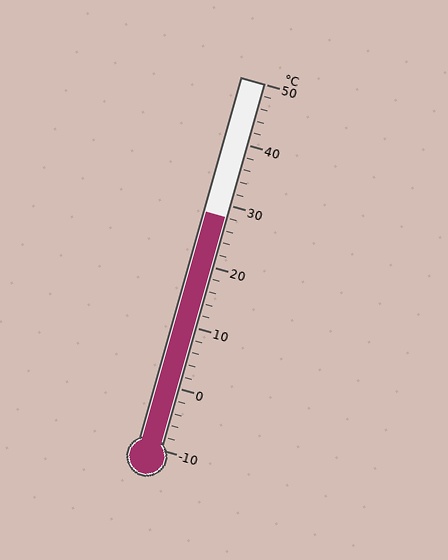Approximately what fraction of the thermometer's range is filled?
The thermometer is filled to approximately 65% of its range.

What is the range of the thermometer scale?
The thermometer scale ranges from -10°C to 50°C.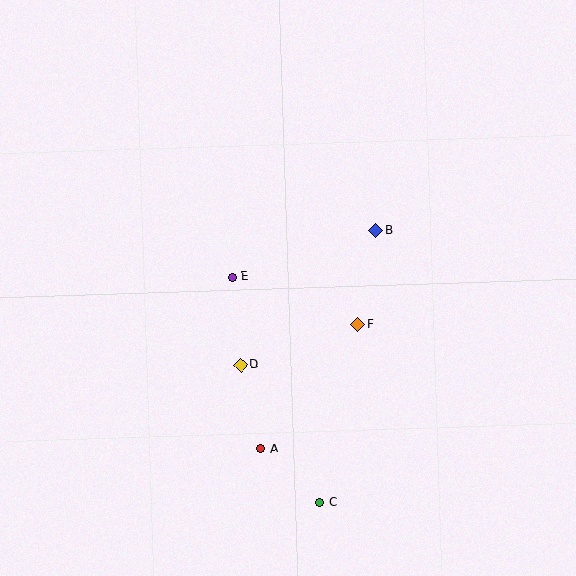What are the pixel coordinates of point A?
Point A is at (261, 448).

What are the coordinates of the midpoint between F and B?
The midpoint between F and B is at (367, 277).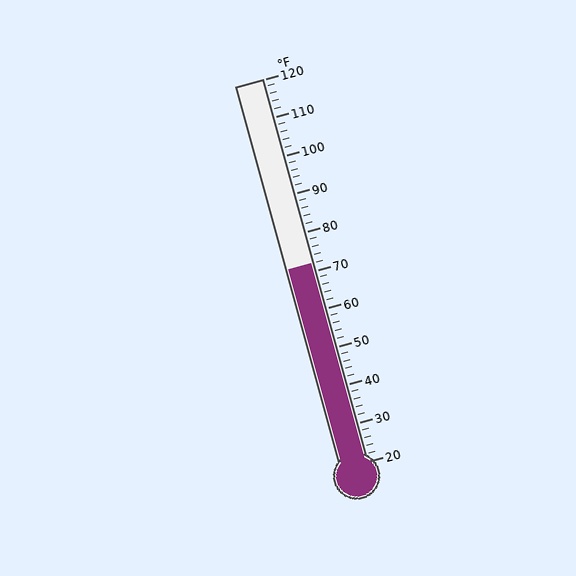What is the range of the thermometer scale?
The thermometer scale ranges from 20°F to 120°F.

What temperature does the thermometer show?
The thermometer shows approximately 72°F.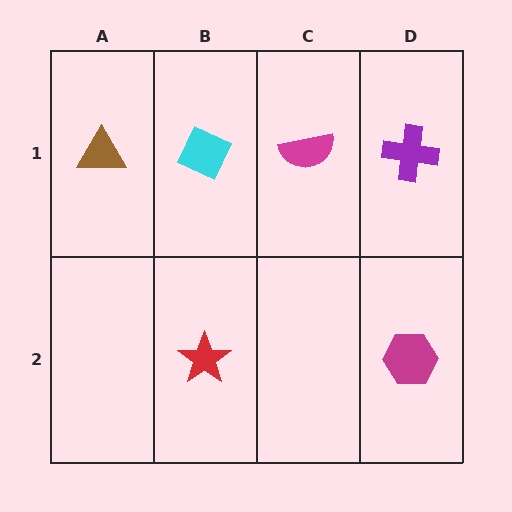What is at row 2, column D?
A magenta hexagon.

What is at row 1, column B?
A cyan diamond.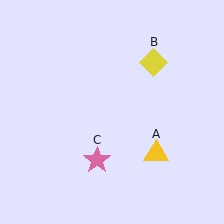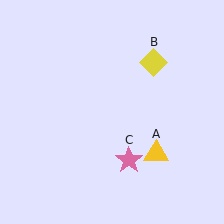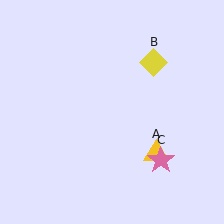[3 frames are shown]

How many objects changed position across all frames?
1 object changed position: pink star (object C).